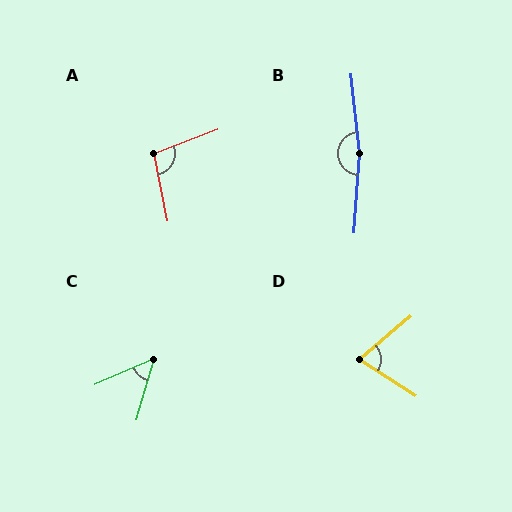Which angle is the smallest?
C, at approximately 50 degrees.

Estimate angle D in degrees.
Approximately 73 degrees.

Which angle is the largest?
B, at approximately 170 degrees.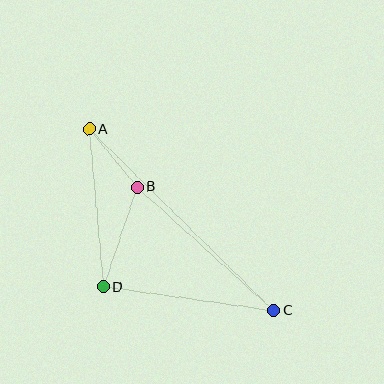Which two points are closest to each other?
Points A and B are closest to each other.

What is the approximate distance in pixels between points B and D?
The distance between B and D is approximately 105 pixels.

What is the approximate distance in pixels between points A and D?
The distance between A and D is approximately 158 pixels.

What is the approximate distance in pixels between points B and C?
The distance between B and C is approximately 184 pixels.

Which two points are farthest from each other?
Points A and C are farthest from each other.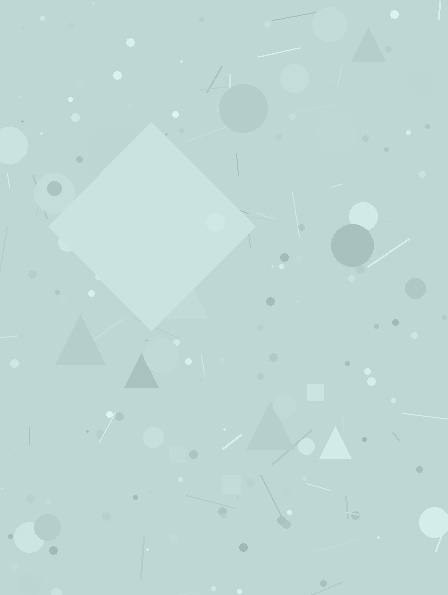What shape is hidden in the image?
A diamond is hidden in the image.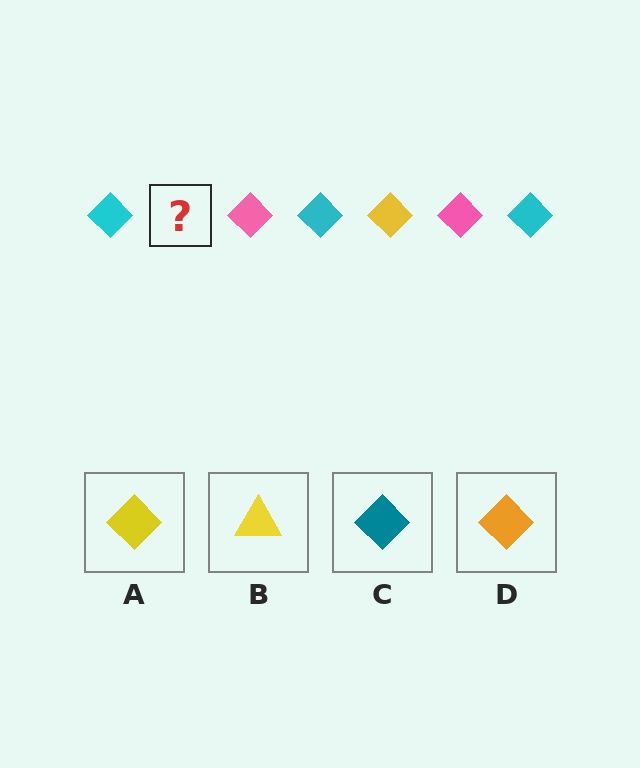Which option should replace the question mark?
Option A.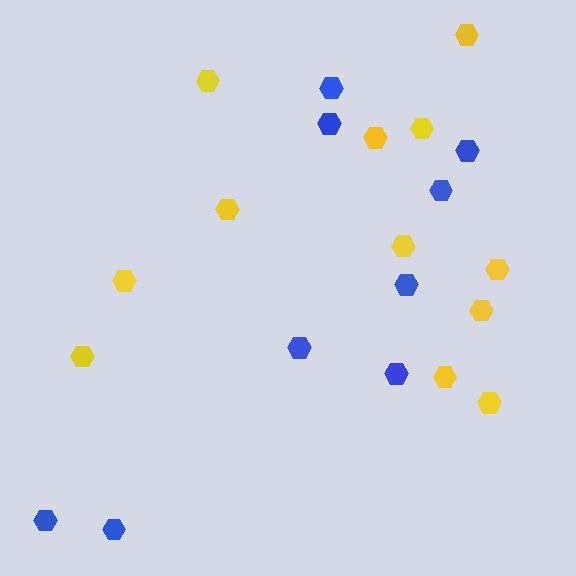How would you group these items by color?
There are 2 groups: one group of blue hexagons (9) and one group of yellow hexagons (12).